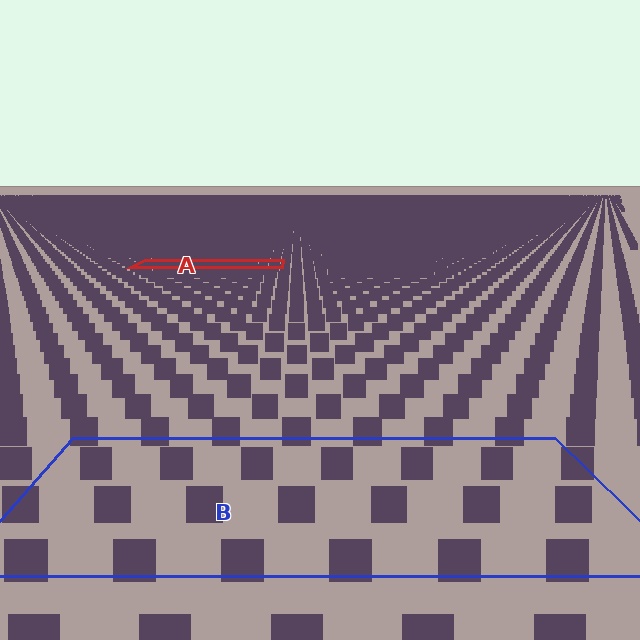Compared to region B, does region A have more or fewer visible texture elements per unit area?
Region A has more texture elements per unit area — they are packed more densely because it is farther away.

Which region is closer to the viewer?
Region B is closer. The texture elements there are larger and more spread out.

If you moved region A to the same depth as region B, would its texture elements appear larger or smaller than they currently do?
They would appear larger. At a closer depth, the same texture elements are projected at a bigger on-screen size.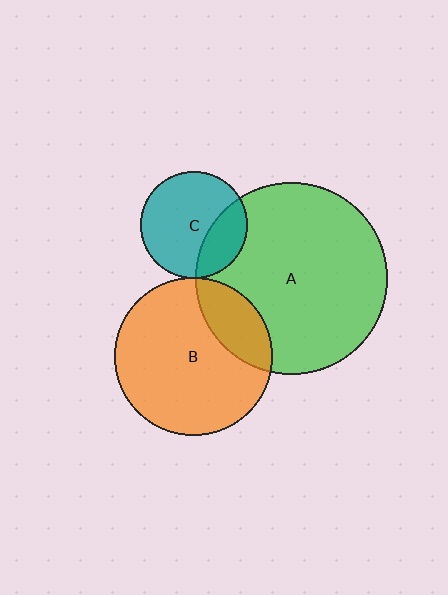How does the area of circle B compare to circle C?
Approximately 2.2 times.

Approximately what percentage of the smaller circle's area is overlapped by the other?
Approximately 30%.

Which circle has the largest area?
Circle A (green).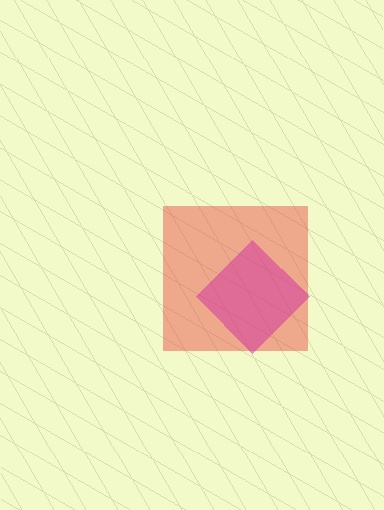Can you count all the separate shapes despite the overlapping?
Yes, there are 2 separate shapes.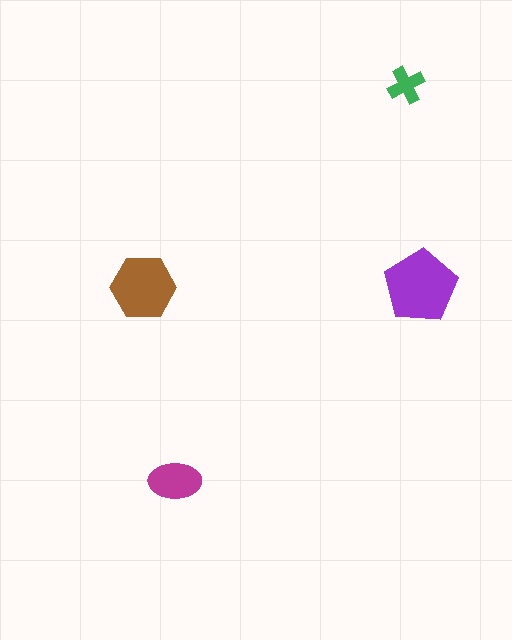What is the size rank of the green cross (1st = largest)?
4th.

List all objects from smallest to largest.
The green cross, the magenta ellipse, the brown hexagon, the purple pentagon.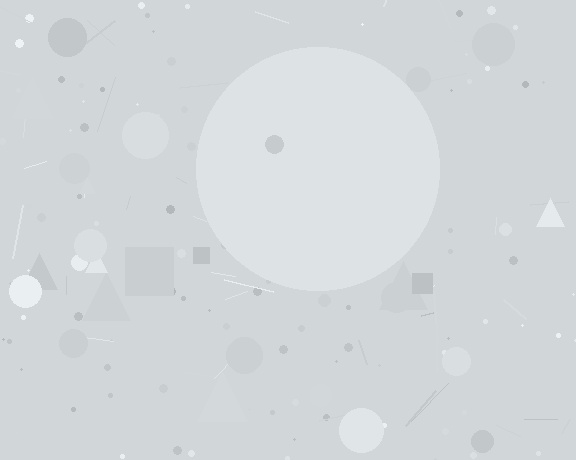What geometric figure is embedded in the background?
A circle is embedded in the background.